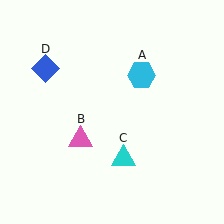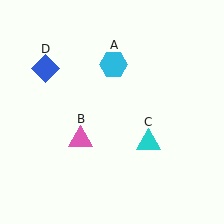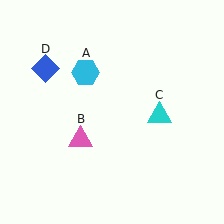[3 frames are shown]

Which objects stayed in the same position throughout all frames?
Pink triangle (object B) and blue diamond (object D) remained stationary.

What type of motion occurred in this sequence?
The cyan hexagon (object A), cyan triangle (object C) rotated counterclockwise around the center of the scene.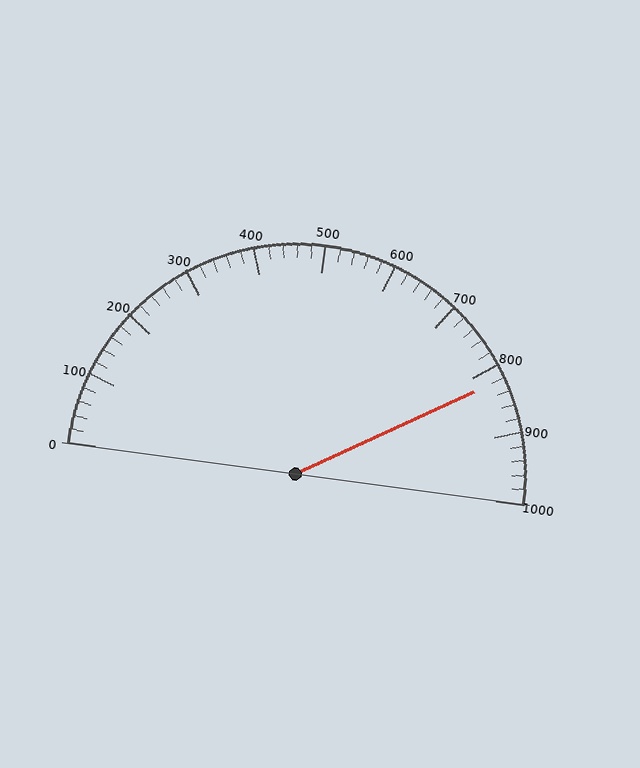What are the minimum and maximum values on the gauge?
The gauge ranges from 0 to 1000.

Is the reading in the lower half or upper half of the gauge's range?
The reading is in the upper half of the range (0 to 1000).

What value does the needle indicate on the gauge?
The needle indicates approximately 820.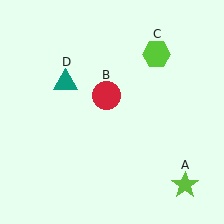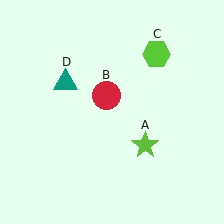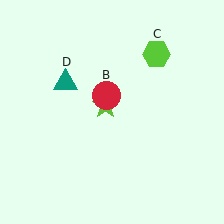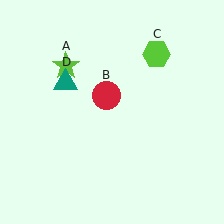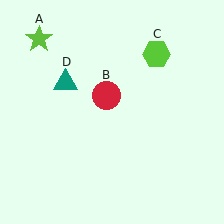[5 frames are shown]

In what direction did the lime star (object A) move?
The lime star (object A) moved up and to the left.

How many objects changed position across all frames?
1 object changed position: lime star (object A).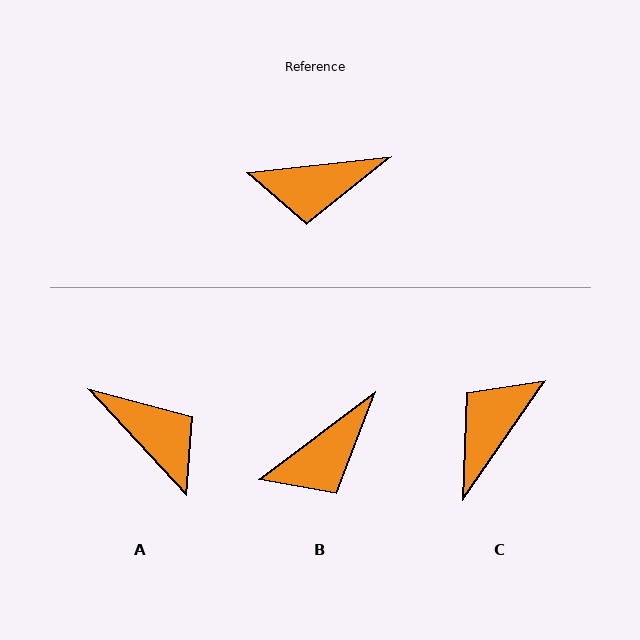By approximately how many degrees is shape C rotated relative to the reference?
Approximately 131 degrees clockwise.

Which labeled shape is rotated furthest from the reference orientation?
C, about 131 degrees away.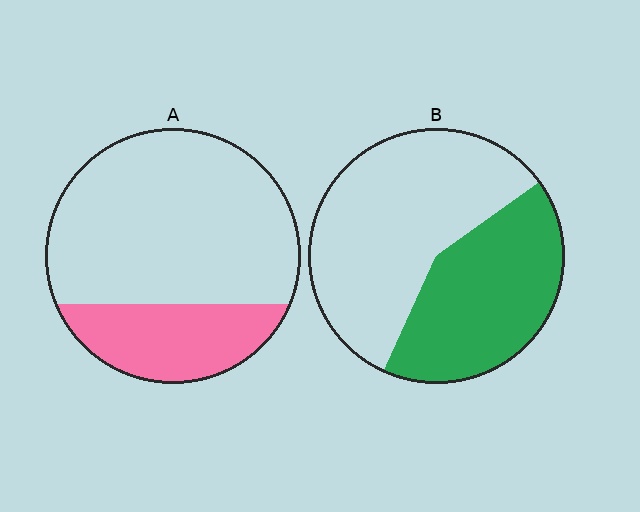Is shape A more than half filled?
No.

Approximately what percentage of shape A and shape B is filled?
A is approximately 25% and B is approximately 40%.